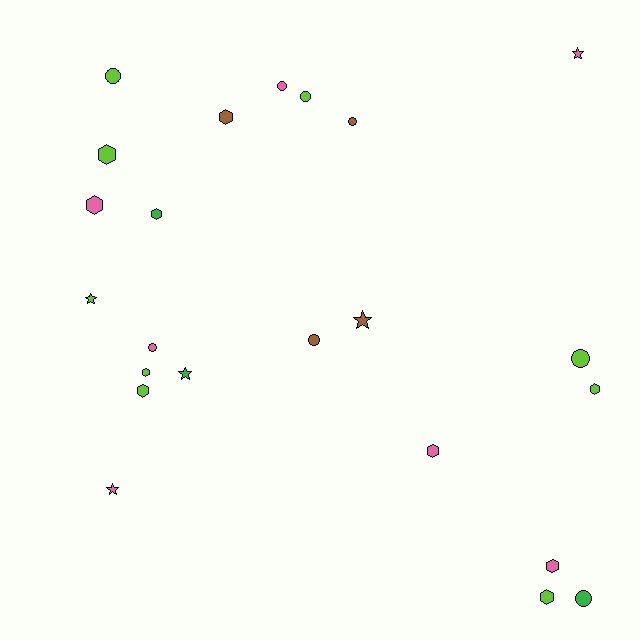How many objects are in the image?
There are 23 objects.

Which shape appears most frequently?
Hexagon, with 10 objects.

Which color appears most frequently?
Lime, with 9 objects.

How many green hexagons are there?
There is 1 green hexagon.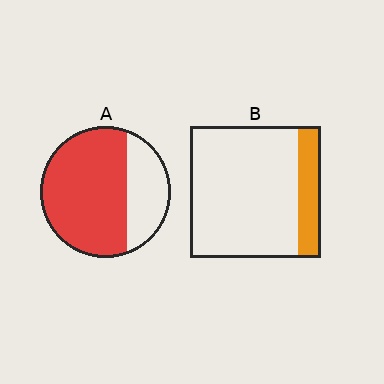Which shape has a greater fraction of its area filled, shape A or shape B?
Shape A.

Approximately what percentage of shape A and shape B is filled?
A is approximately 70% and B is approximately 20%.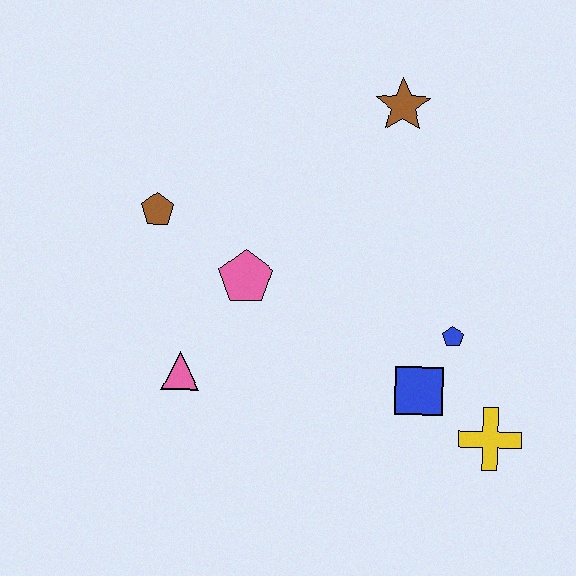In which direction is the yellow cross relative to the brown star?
The yellow cross is below the brown star.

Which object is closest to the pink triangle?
The pink pentagon is closest to the pink triangle.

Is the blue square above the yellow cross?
Yes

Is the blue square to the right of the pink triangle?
Yes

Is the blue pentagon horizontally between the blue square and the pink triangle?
No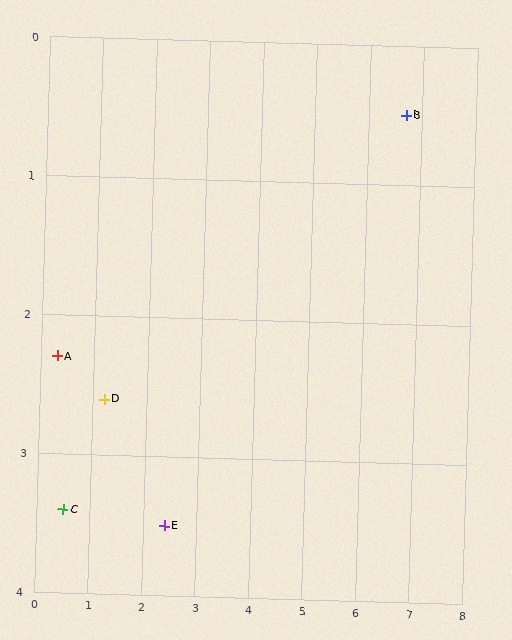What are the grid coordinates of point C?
Point C is at approximately (0.5, 3.4).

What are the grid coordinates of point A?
Point A is at approximately (0.3, 2.3).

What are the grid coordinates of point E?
Point E is at approximately (2.4, 3.5).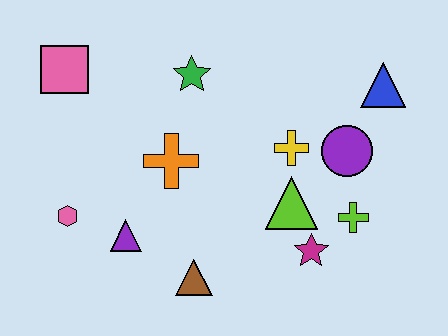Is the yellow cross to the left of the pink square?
No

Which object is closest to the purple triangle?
The pink hexagon is closest to the purple triangle.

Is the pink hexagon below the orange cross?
Yes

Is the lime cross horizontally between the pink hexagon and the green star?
No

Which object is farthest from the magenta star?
The pink square is farthest from the magenta star.